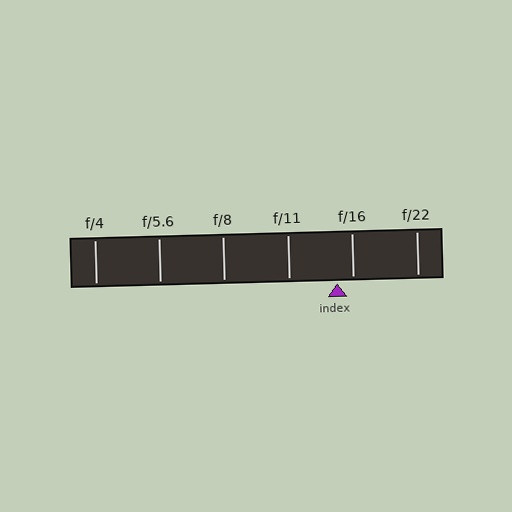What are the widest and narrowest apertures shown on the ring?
The widest aperture shown is f/4 and the narrowest is f/22.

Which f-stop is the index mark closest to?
The index mark is closest to f/16.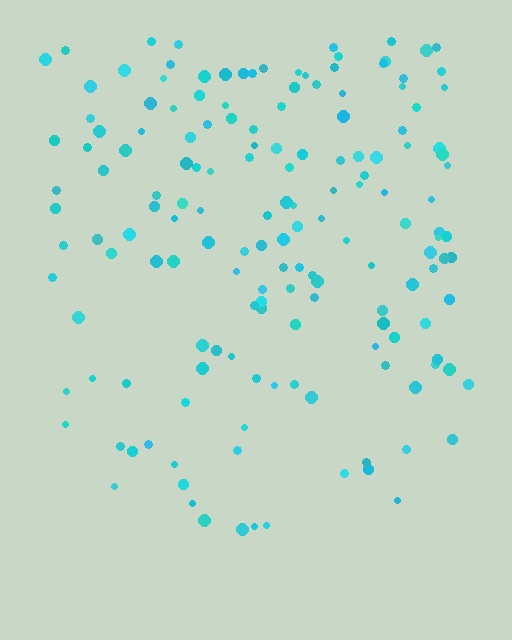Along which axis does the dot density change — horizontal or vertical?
Vertical.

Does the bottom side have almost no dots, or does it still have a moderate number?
Still a moderate number, just noticeably fewer than the top.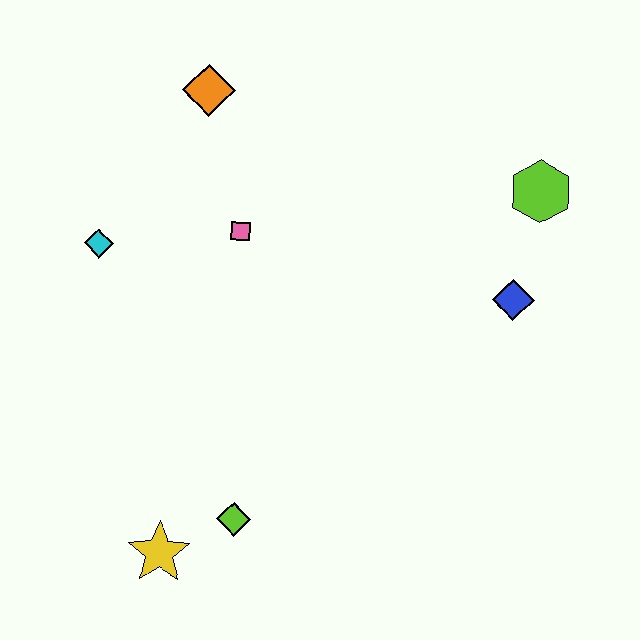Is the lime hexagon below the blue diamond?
No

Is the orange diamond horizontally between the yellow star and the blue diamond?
Yes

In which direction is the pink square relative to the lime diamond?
The pink square is above the lime diamond.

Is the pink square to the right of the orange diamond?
Yes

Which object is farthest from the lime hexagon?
The yellow star is farthest from the lime hexagon.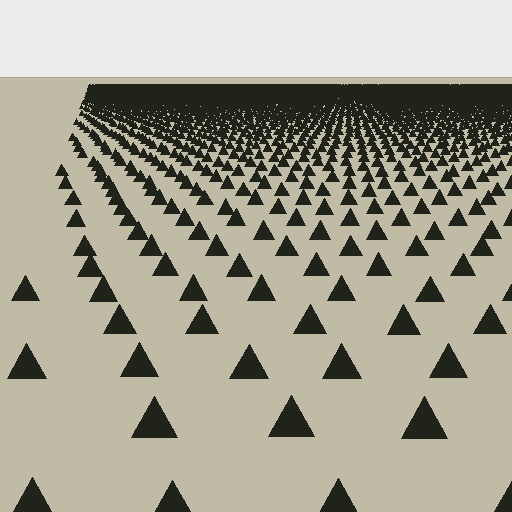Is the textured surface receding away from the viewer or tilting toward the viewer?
The surface is receding away from the viewer. Texture elements get smaller and denser toward the top.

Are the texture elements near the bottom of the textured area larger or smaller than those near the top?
Larger. Near the bottom, elements are closer to the viewer and appear at a bigger on-screen size.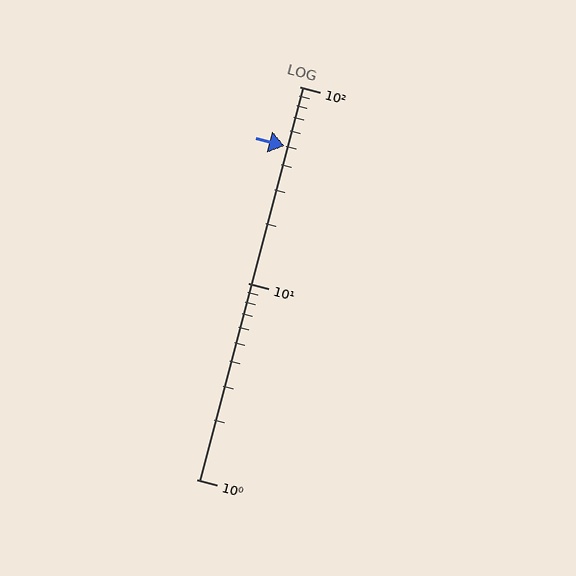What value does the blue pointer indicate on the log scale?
The pointer indicates approximately 50.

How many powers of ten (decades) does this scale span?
The scale spans 2 decades, from 1 to 100.